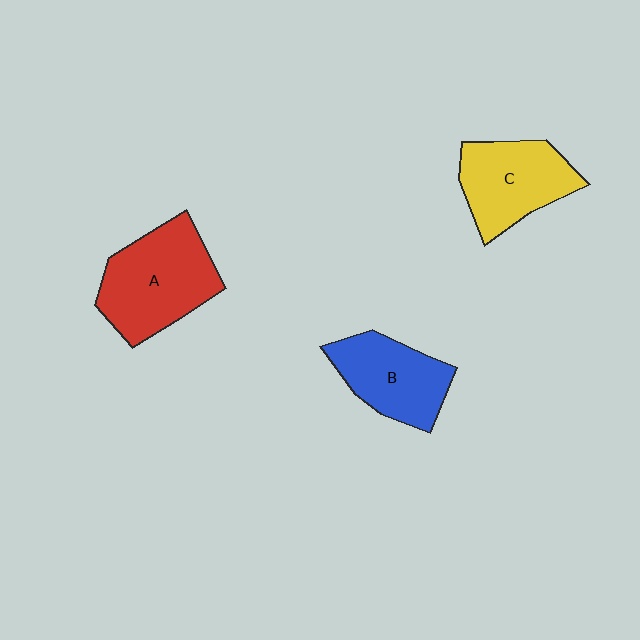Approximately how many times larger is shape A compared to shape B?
Approximately 1.3 times.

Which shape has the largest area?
Shape A (red).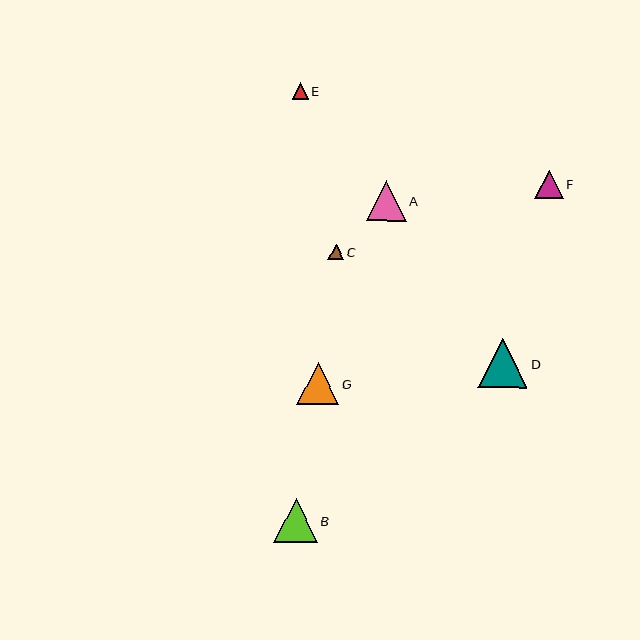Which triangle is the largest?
Triangle D is the largest with a size of approximately 50 pixels.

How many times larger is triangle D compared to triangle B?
Triangle D is approximately 1.1 times the size of triangle B.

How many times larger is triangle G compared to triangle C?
Triangle G is approximately 2.8 times the size of triangle C.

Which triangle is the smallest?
Triangle C is the smallest with a size of approximately 15 pixels.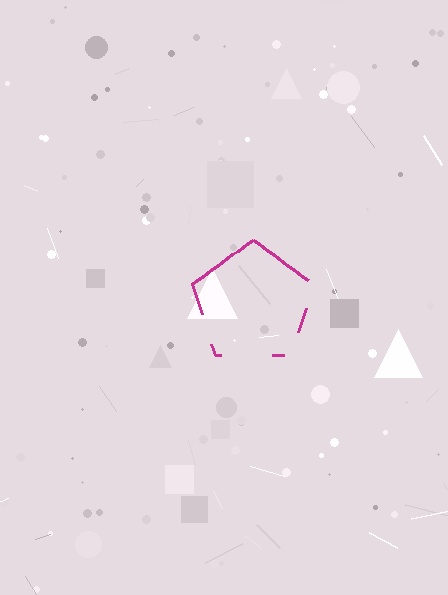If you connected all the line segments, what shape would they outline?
They would outline a pentagon.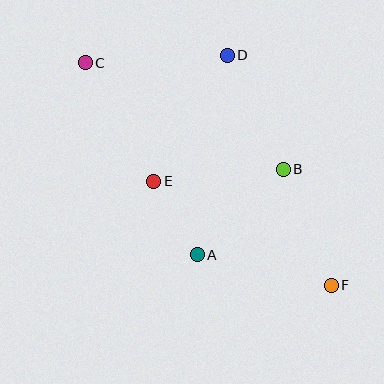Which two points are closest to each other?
Points A and E are closest to each other.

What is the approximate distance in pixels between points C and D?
The distance between C and D is approximately 142 pixels.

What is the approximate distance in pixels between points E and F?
The distance between E and F is approximately 206 pixels.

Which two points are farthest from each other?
Points C and F are farthest from each other.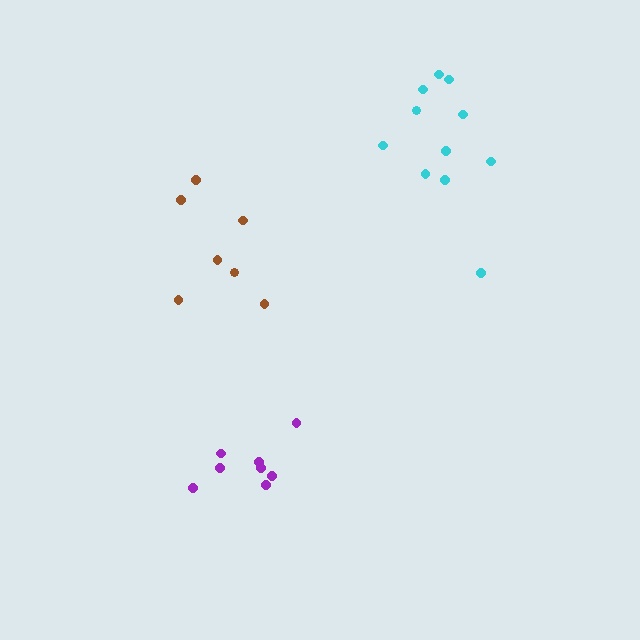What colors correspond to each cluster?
The clusters are colored: purple, cyan, brown.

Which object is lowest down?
The purple cluster is bottommost.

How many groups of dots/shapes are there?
There are 3 groups.